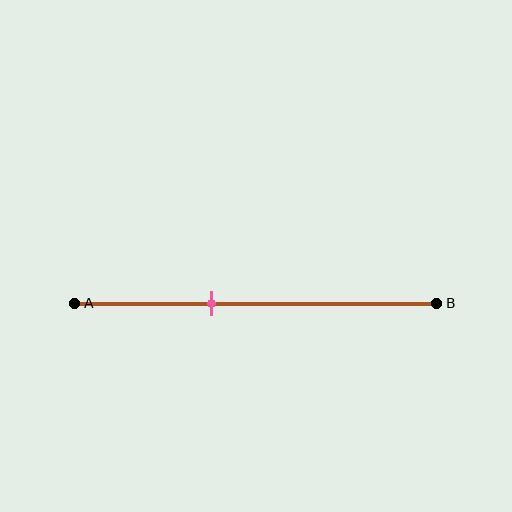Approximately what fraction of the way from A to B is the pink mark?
The pink mark is approximately 40% of the way from A to B.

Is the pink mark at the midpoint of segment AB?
No, the mark is at about 40% from A, not at the 50% midpoint.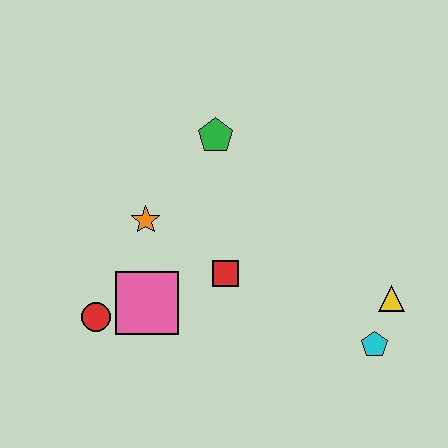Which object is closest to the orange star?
The pink square is closest to the orange star.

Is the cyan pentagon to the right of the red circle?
Yes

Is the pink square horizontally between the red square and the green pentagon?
No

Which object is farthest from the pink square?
The yellow triangle is farthest from the pink square.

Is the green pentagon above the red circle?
Yes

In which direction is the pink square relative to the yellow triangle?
The pink square is to the left of the yellow triangle.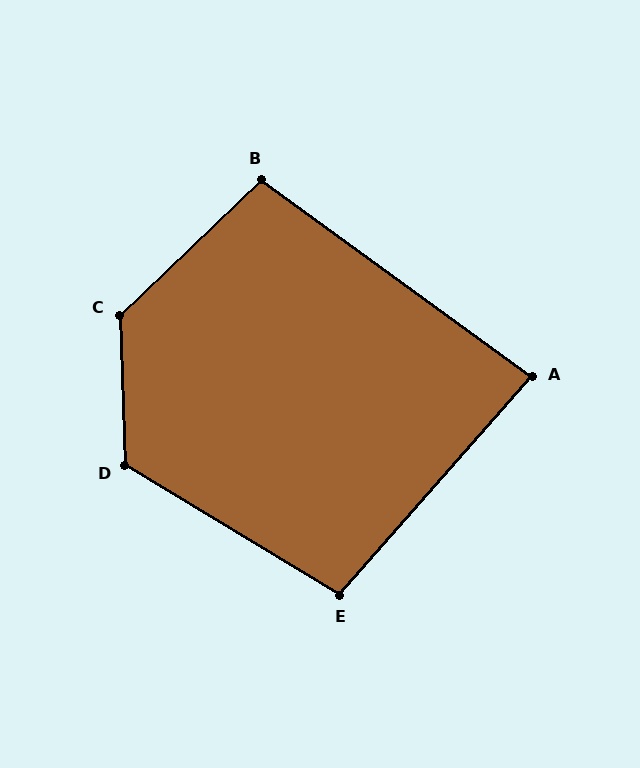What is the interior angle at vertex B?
Approximately 100 degrees (obtuse).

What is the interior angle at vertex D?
Approximately 123 degrees (obtuse).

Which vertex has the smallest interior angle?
A, at approximately 85 degrees.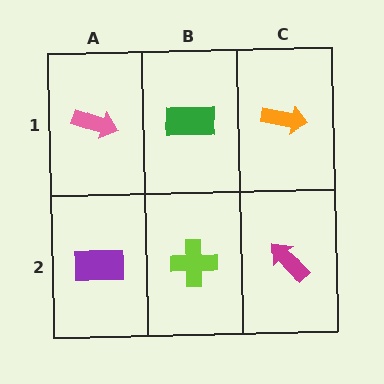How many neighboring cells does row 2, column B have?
3.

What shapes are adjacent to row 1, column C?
A magenta arrow (row 2, column C), a green rectangle (row 1, column B).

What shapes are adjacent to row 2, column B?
A green rectangle (row 1, column B), a purple rectangle (row 2, column A), a magenta arrow (row 2, column C).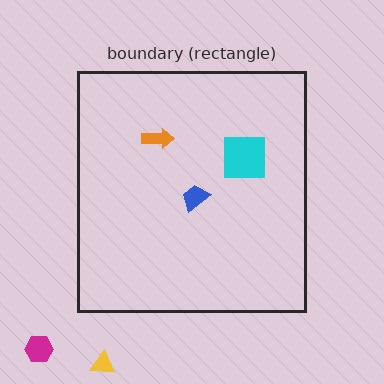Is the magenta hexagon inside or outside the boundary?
Outside.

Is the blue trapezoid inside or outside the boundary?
Inside.